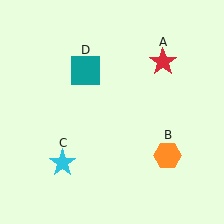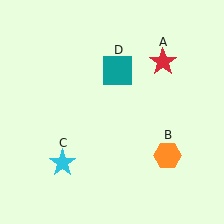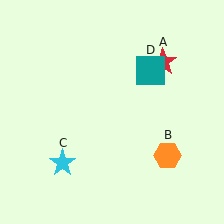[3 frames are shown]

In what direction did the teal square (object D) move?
The teal square (object D) moved right.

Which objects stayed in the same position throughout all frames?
Red star (object A) and orange hexagon (object B) and cyan star (object C) remained stationary.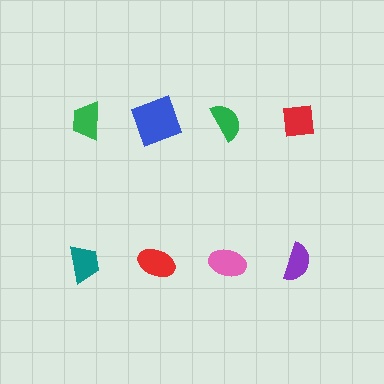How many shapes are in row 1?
4 shapes.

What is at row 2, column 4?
A purple semicircle.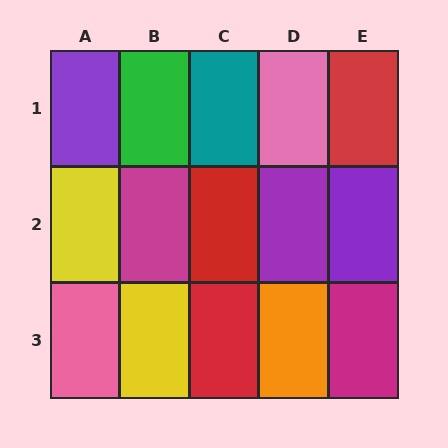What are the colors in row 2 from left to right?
Yellow, magenta, red, purple, purple.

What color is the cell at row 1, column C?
Teal.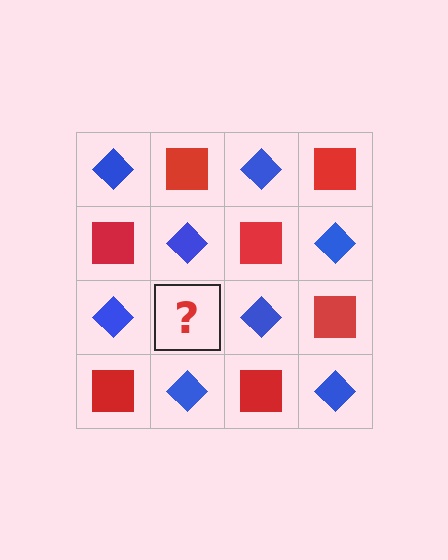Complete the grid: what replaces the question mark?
The question mark should be replaced with a red square.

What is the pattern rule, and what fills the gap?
The rule is that it alternates blue diamond and red square in a checkerboard pattern. The gap should be filled with a red square.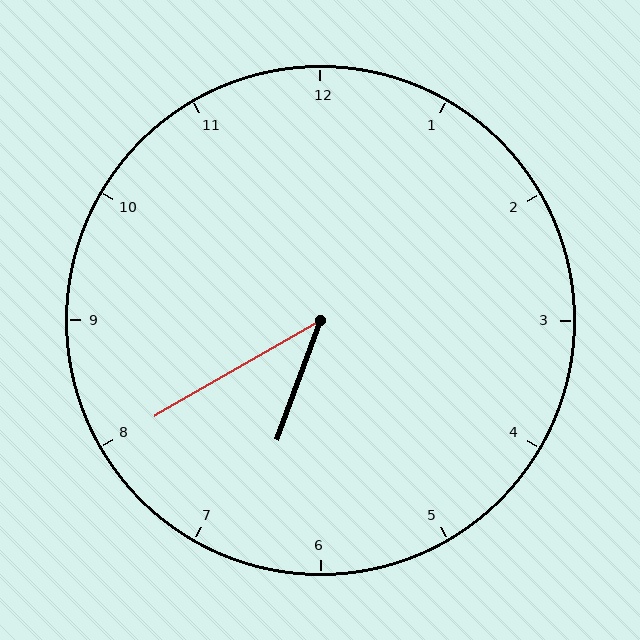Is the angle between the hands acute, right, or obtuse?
It is acute.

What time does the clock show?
6:40.